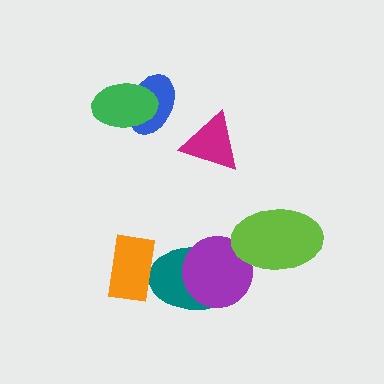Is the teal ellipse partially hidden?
Yes, it is partially covered by another shape.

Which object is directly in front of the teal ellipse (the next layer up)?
The purple circle is directly in front of the teal ellipse.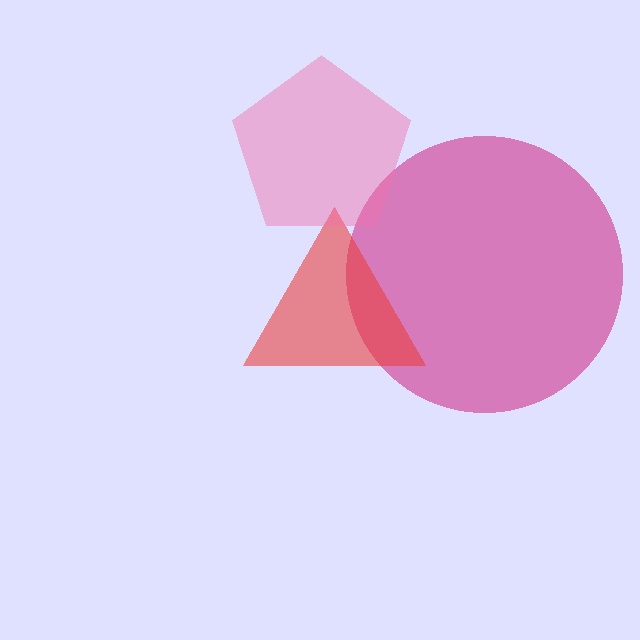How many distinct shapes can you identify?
There are 3 distinct shapes: a magenta circle, a red triangle, a pink pentagon.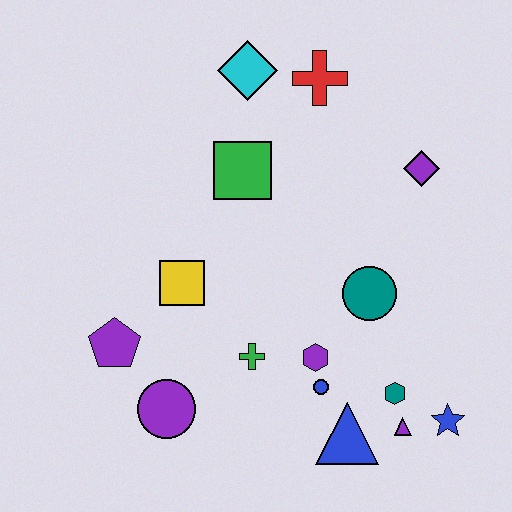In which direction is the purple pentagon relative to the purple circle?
The purple pentagon is above the purple circle.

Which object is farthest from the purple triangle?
The cyan diamond is farthest from the purple triangle.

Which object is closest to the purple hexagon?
The blue circle is closest to the purple hexagon.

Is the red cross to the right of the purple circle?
Yes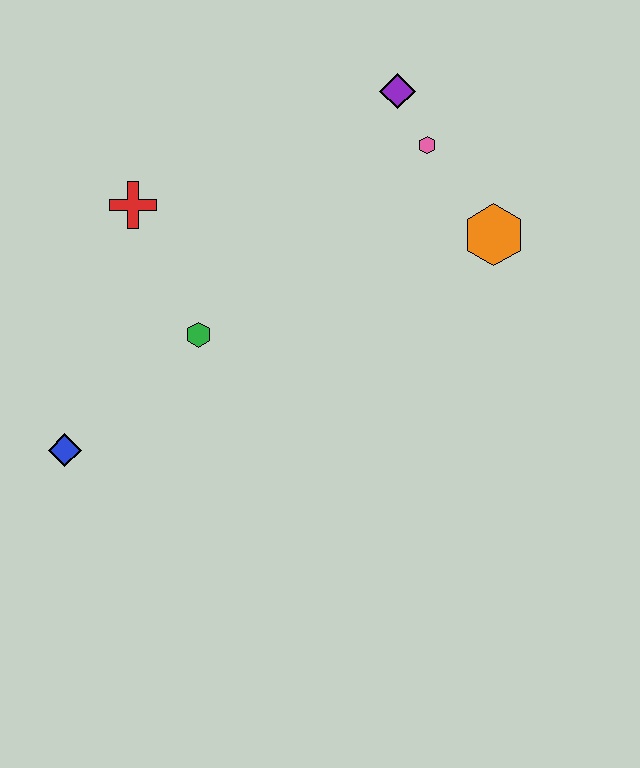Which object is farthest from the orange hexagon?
The blue diamond is farthest from the orange hexagon.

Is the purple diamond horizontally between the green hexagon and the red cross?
No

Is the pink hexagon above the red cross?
Yes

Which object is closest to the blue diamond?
The green hexagon is closest to the blue diamond.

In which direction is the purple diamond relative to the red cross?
The purple diamond is to the right of the red cross.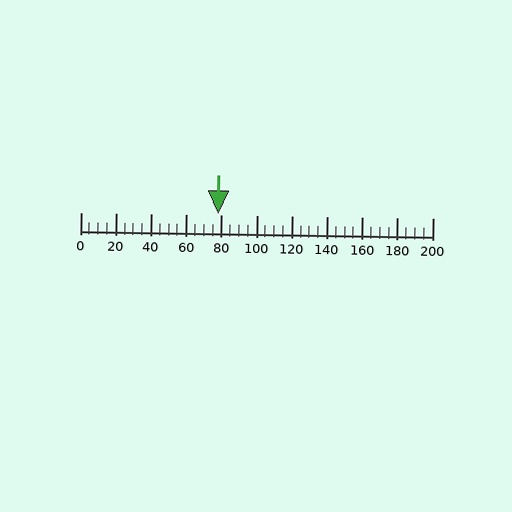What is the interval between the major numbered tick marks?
The major tick marks are spaced 20 units apart.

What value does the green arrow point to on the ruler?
The green arrow points to approximately 78.